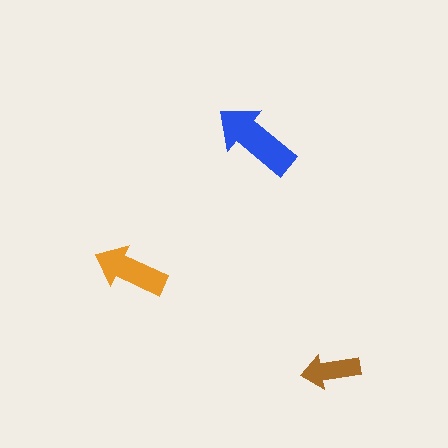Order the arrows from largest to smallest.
the blue one, the orange one, the brown one.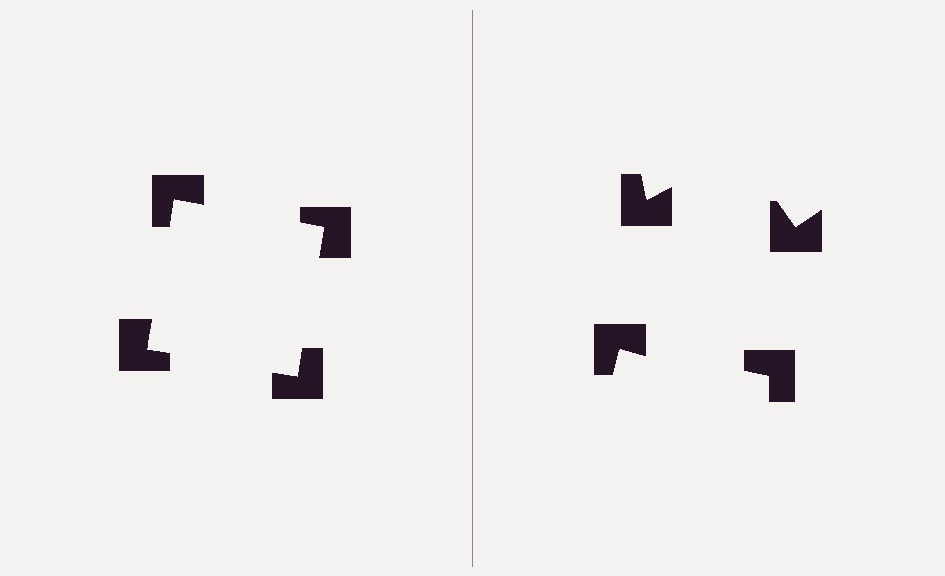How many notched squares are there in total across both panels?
8 — 4 on each side.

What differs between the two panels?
The notched squares are positioned identically on both sides; only the wedge orientations differ. On the left they align to a square; on the right they are misaligned.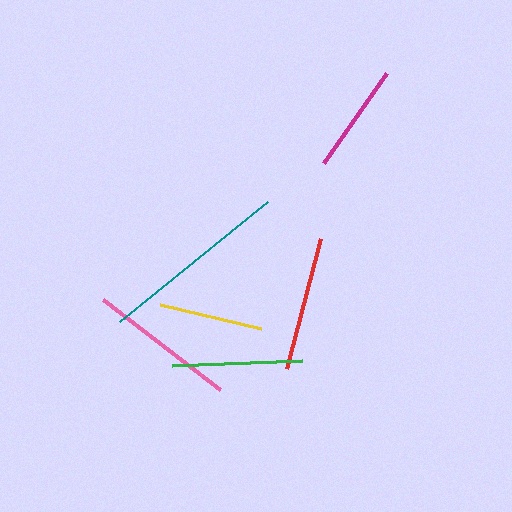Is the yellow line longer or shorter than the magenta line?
The magenta line is longer than the yellow line.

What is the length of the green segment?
The green segment is approximately 130 pixels long.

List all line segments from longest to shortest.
From longest to shortest: teal, pink, red, green, magenta, yellow.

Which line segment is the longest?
The teal line is the longest at approximately 190 pixels.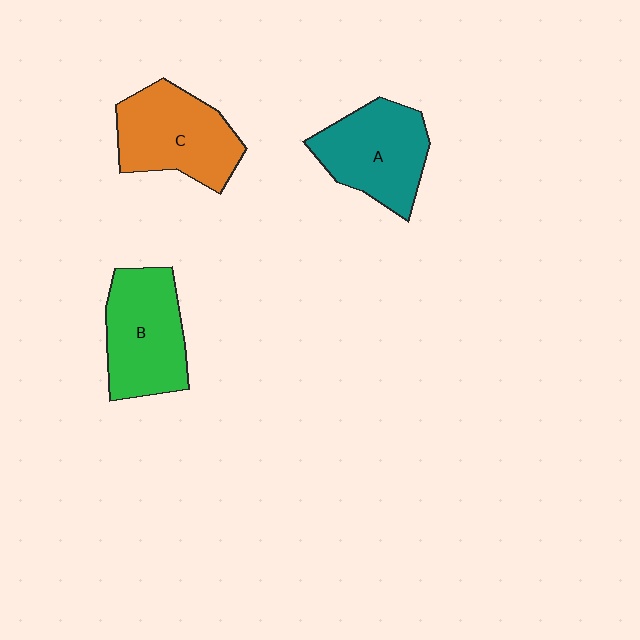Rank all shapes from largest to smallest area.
From largest to smallest: C (orange), B (green), A (teal).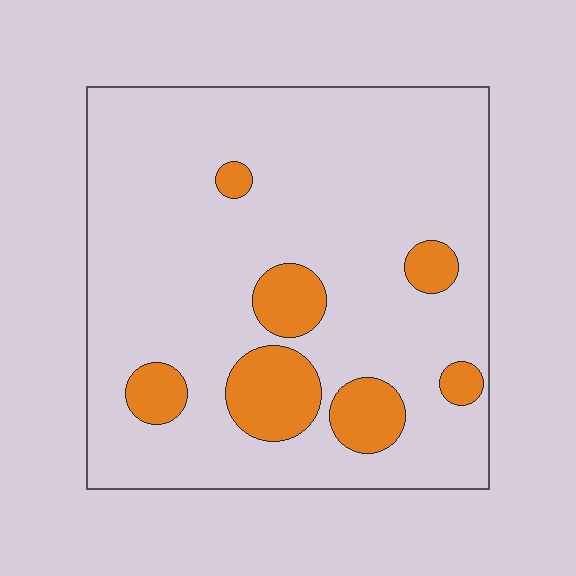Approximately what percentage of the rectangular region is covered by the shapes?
Approximately 15%.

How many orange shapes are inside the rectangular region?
7.